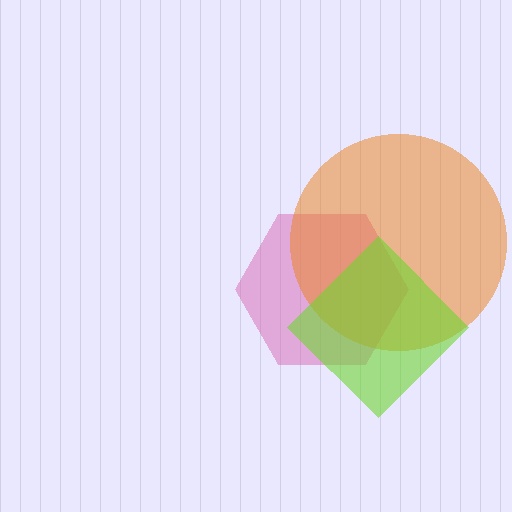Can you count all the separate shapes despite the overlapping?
Yes, there are 3 separate shapes.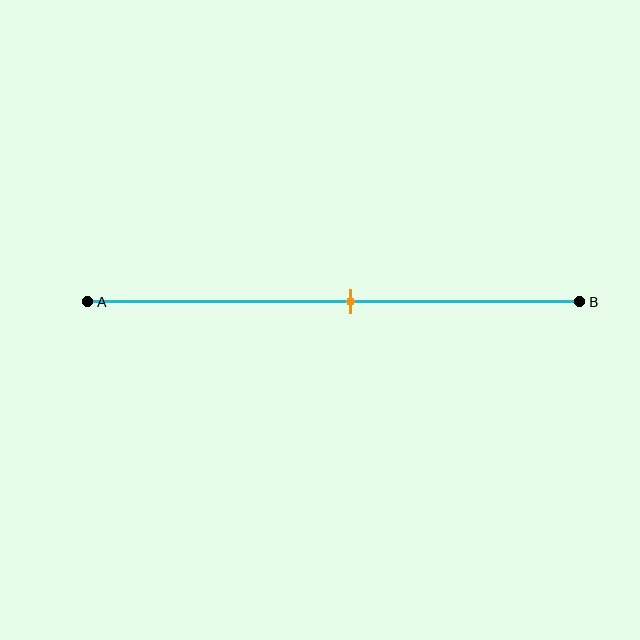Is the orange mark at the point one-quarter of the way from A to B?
No, the mark is at about 55% from A, not at the 25% one-quarter point.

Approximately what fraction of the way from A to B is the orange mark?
The orange mark is approximately 55% of the way from A to B.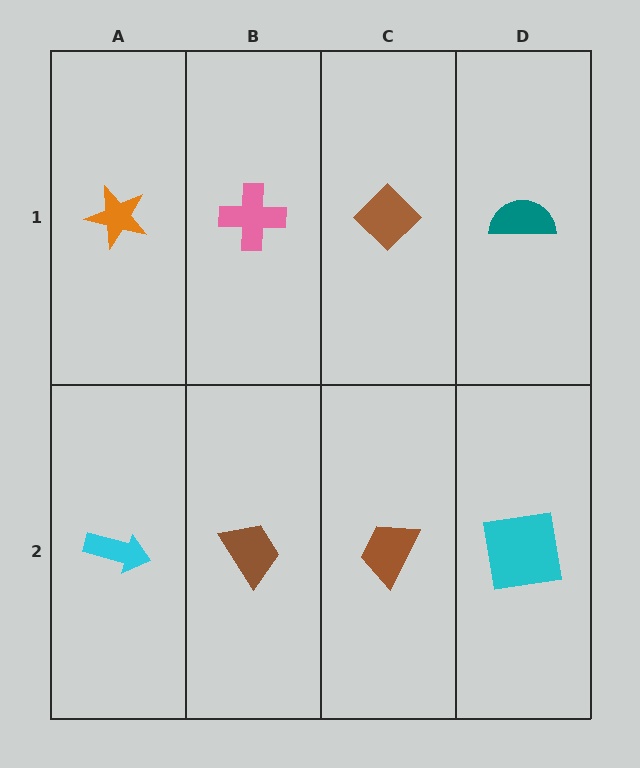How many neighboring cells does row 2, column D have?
2.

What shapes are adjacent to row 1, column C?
A brown trapezoid (row 2, column C), a pink cross (row 1, column B), a teal semicircle (row 1, column D).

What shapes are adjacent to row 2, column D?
A teal semicircle (row 1, column D), a brown trapezoid (row 2, column C).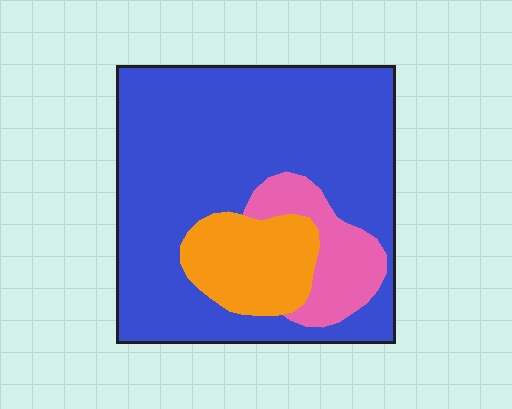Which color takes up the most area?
Blue, at roughly 75%.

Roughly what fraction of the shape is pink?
Pink takes up about one eighth (1/8) of the shape.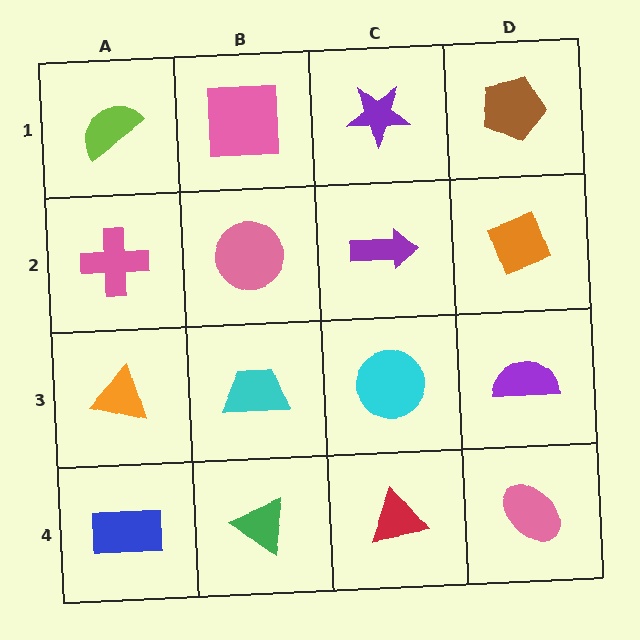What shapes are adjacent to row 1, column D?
An orange diamond (row 2, column D), a purple star (row 1, column C).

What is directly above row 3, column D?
An orange diamond.